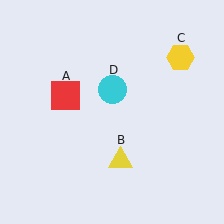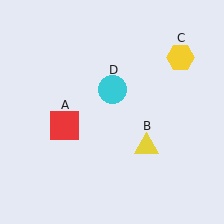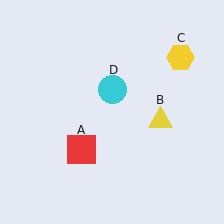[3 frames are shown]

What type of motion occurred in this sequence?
The red square (object A), yellow triangle (object B) rotated counterclockwise around the center of the scene.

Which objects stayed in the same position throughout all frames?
Yellow hexagon (object C) and cyan circle (object D) remained stationary.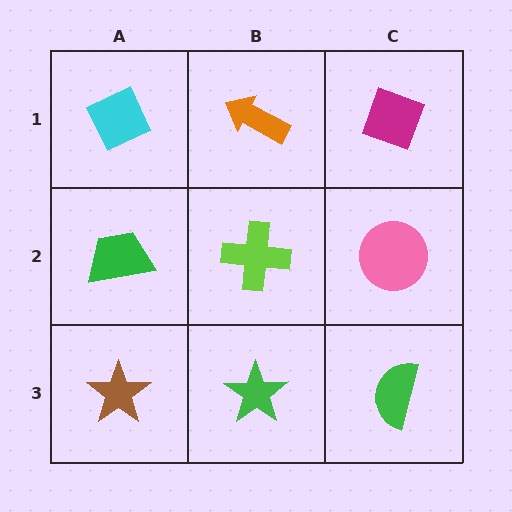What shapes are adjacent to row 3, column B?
A lime cross (row 2, column B), a brown star (row 3, column A), a green semicircle (row 3, column C).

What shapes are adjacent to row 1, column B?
A lime cross (row 2, column B), a cyan diamond (row 1, column A), a magenta diamond (row 1, column C).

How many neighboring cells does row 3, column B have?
3.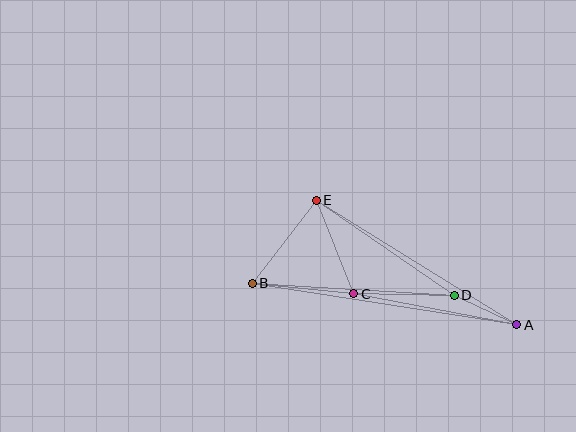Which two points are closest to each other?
Points A and D are closest to each other.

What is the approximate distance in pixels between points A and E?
The distance between A and E is approximately 236 pixels.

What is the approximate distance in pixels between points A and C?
The distance between A and C is approximately 166 pixels.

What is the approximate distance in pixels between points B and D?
The distance between B and D is approximately 202 pixels.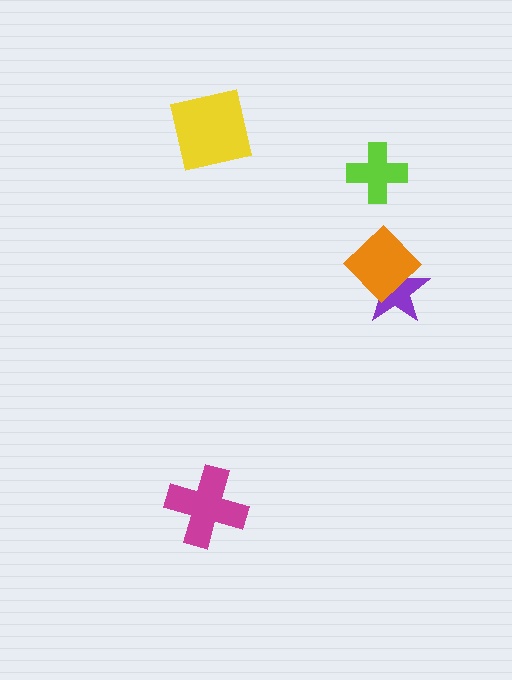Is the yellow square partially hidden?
No, no other shape covers it.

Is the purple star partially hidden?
Yes, it is partially covered by another shape.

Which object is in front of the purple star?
The orange diamond is in front of the purple star.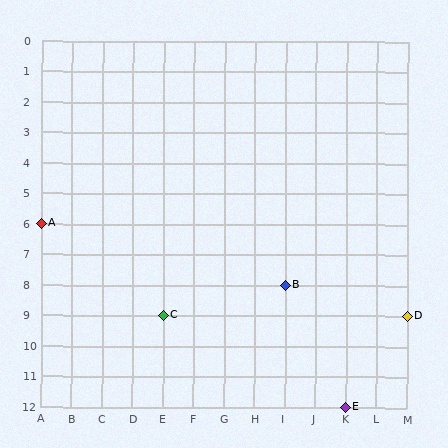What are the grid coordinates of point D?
Point D is at grid coordinates (M, 9).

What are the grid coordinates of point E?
Point E is at grid coordinates (K, 12).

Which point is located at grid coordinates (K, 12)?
Point E is at (K, 12).